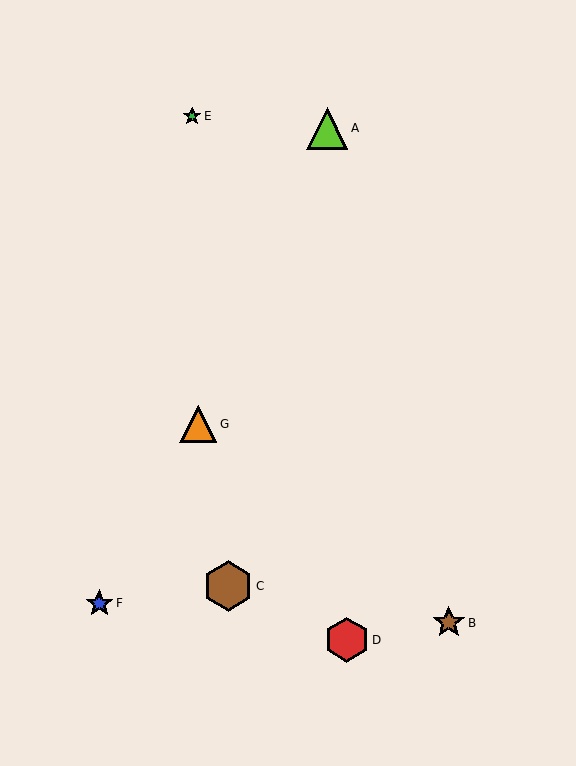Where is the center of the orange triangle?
The center of the orange triangle is at (198, 424).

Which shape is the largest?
The brown hexagon (labeled C) is the largest.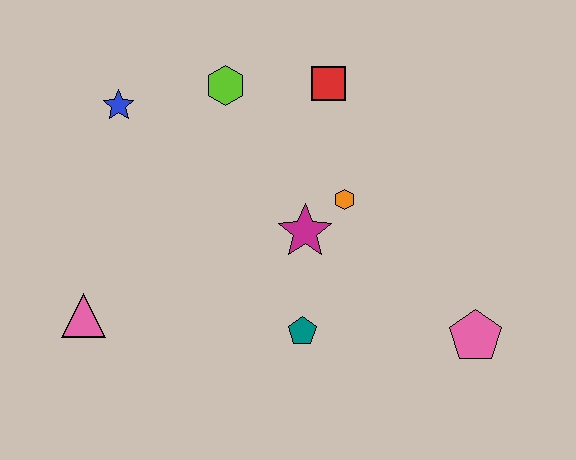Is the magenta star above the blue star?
No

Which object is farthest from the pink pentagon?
The blue star is farthest from the pink pentagon.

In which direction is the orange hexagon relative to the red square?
The orange hexagon is below the red square.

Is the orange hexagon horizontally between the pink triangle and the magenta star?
No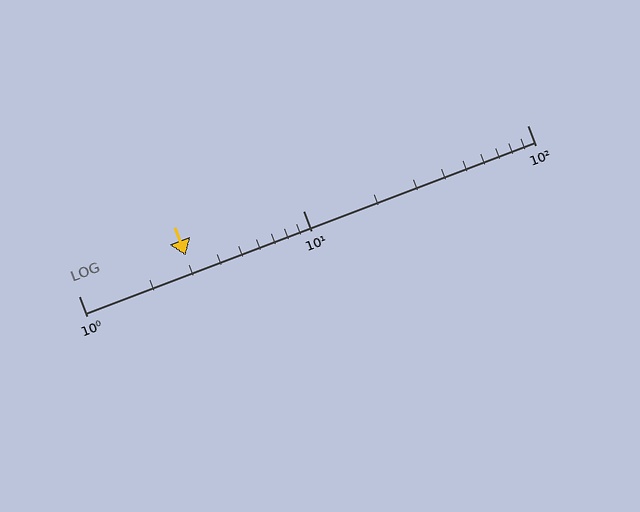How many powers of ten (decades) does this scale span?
The scale spans 2 decades, from 1 to 100.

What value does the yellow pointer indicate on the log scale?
The pointer indicates approximately 3.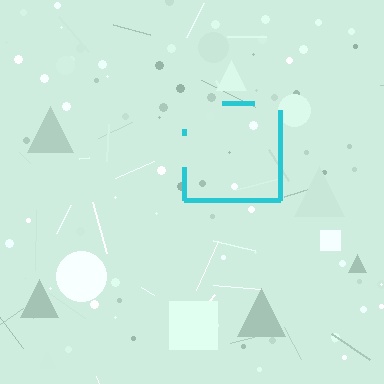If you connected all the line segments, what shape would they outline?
They would outline a square.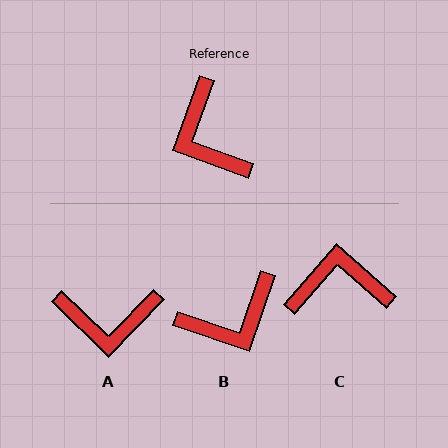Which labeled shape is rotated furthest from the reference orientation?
C, about 111 degrees away.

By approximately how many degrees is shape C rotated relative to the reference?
Approximately 111 degrees clockwise.